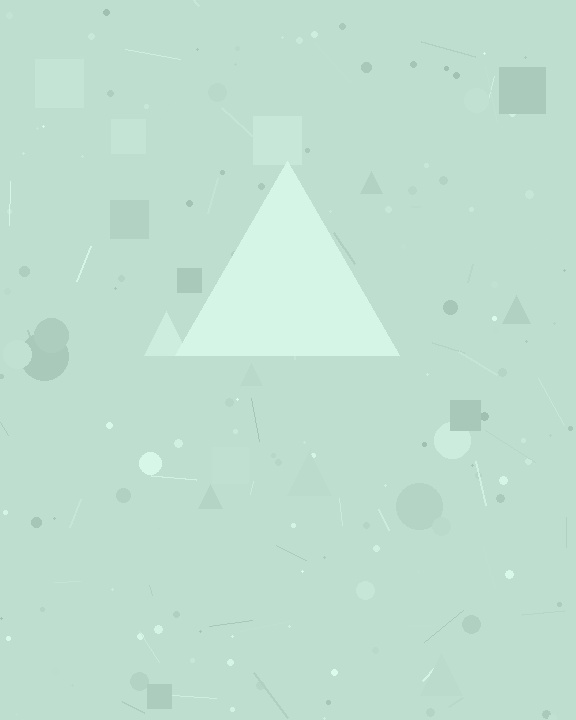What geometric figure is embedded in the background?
A triangle is embedded in the background.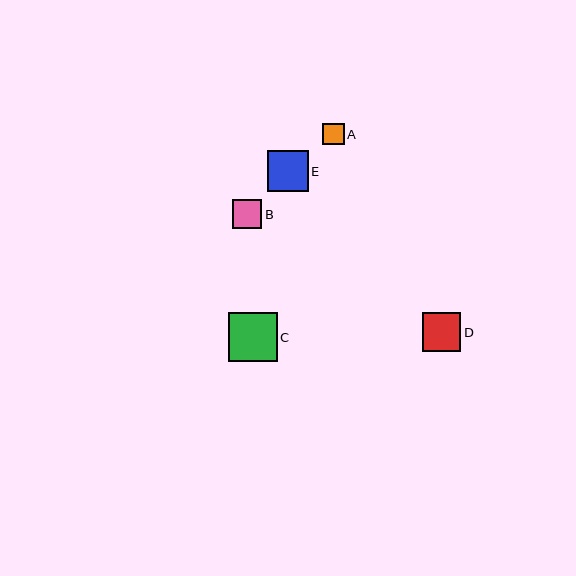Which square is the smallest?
Square A is the smallest with a size of approximately 22 pixels.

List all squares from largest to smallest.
From largest to smallest: C, E, D, B, A.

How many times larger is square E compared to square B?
Square E is approximately 1.4 times the size of square B.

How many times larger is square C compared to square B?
Square C is approximately 1.7 times the size of square B.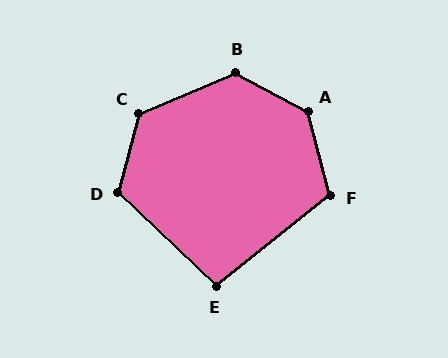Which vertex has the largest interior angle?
A, at approximately 133 degrees.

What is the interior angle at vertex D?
Approximately 118 degrees (obtuse).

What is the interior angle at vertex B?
Approximately 128 degrees (obtuse).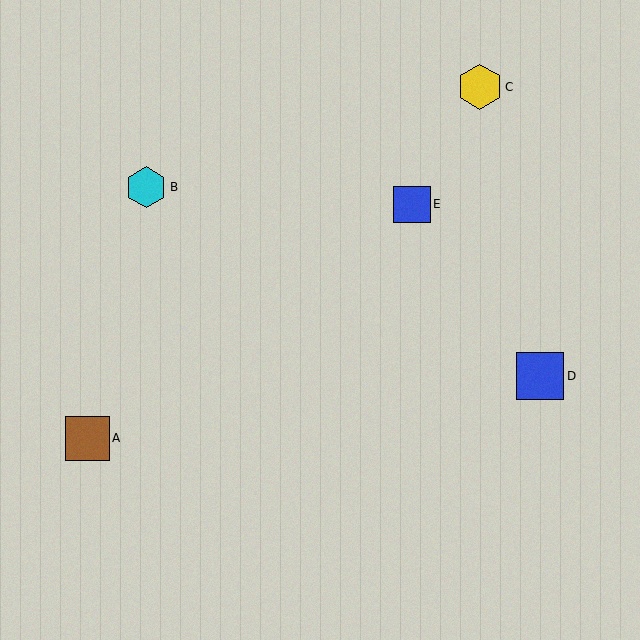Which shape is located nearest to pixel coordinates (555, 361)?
The blue square (labeled D) at (540, 376) is nearest to that location.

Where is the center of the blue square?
The center of the blue square is at (540, 376).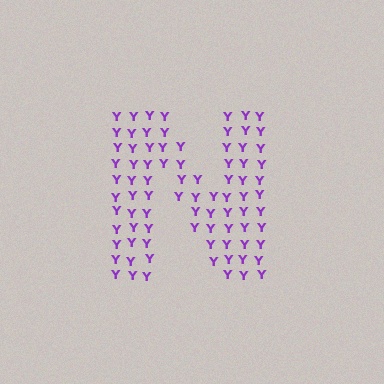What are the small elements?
The small elements are letter Y's.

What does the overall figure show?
The overall figure shows the letter N.